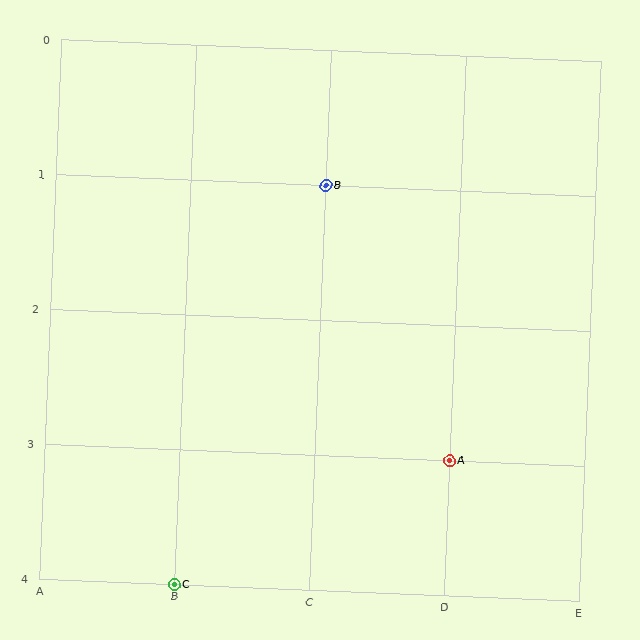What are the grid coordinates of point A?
Point A is at grid coordinates (D, 3).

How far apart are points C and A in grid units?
Points C and A are 2 columns and 1 row apart (about 2.2 grid units diagonally).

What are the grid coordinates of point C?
Point C is at grid coordinates (B, 4).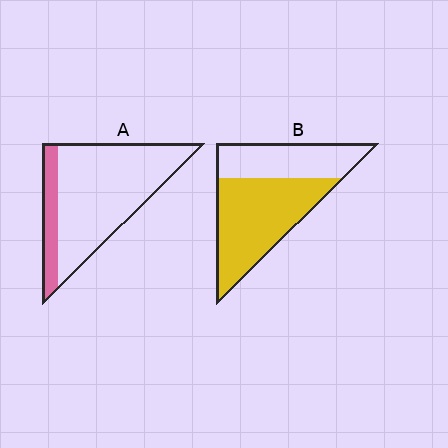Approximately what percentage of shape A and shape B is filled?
A is approximately 20% and B is approximately 60%.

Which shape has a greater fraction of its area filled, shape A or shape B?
Shape B.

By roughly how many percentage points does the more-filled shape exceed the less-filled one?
By roughly 45 percentage points (B over A).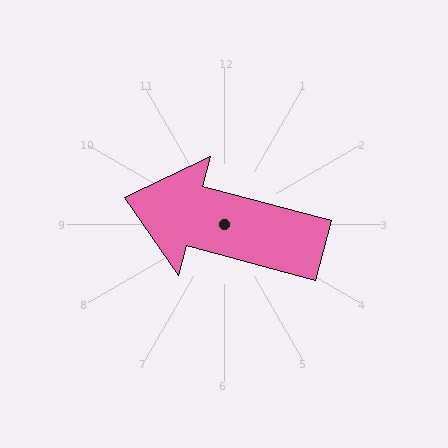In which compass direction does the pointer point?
West.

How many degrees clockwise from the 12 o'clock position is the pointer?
Approximately 285 degrees.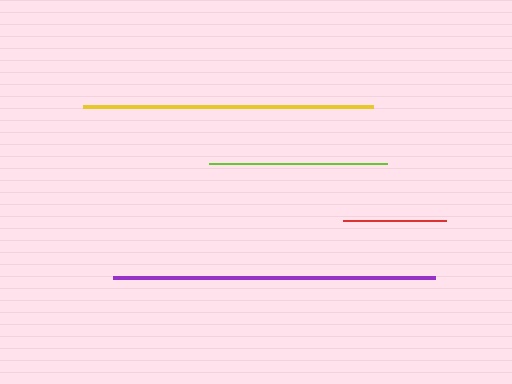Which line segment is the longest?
The purple line is the longest at approximately 323 pixels.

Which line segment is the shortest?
The red line is the shortest at approximately 103 pixels.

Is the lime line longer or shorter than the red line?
The lime line is longer than the red line.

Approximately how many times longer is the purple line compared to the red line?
The purple line is approximately 3.1 times the length of the red line.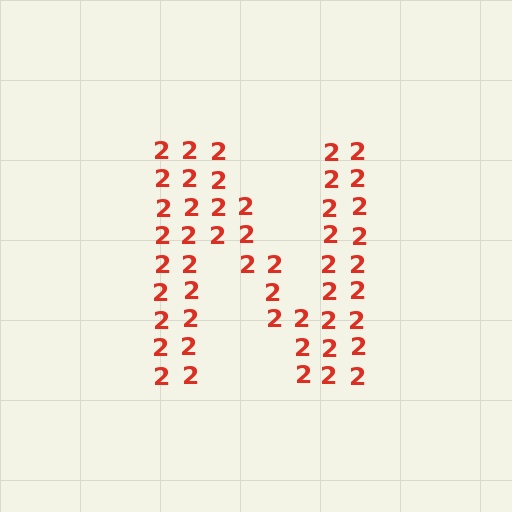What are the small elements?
The small elements are digit 2's.